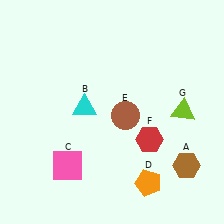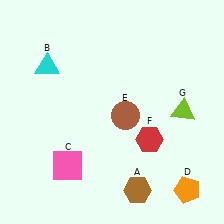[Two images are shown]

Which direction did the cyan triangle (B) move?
The cyan triangle (B) moved up.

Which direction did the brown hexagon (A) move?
The brown hexagon (A) moved left.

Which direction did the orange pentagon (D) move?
The orange pentagon (D) moved right.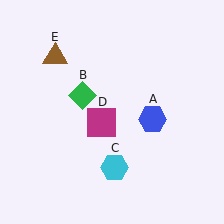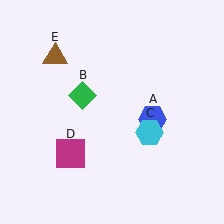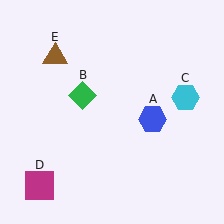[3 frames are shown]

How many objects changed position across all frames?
2 objects changed position: cyan hexagon (object C), magenta square (object D).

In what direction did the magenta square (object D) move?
The magenta square (object D) moved down and to the left.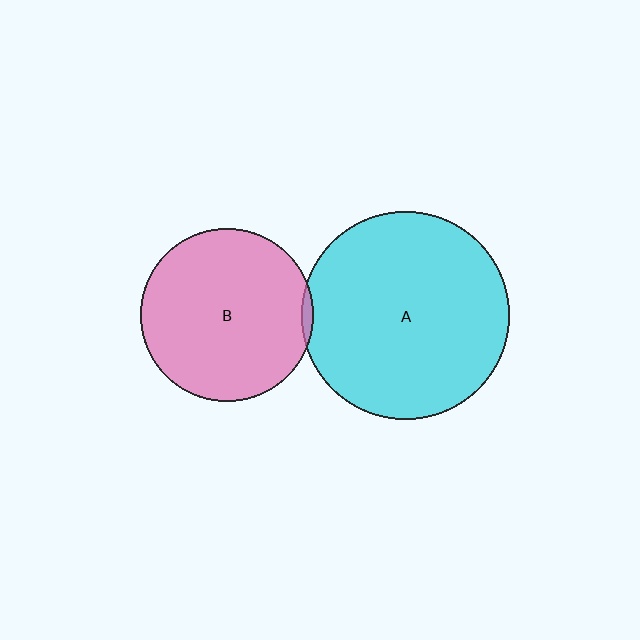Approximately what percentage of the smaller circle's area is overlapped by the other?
Approximately 5%.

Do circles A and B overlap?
Yes.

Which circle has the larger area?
Circle A (cyan).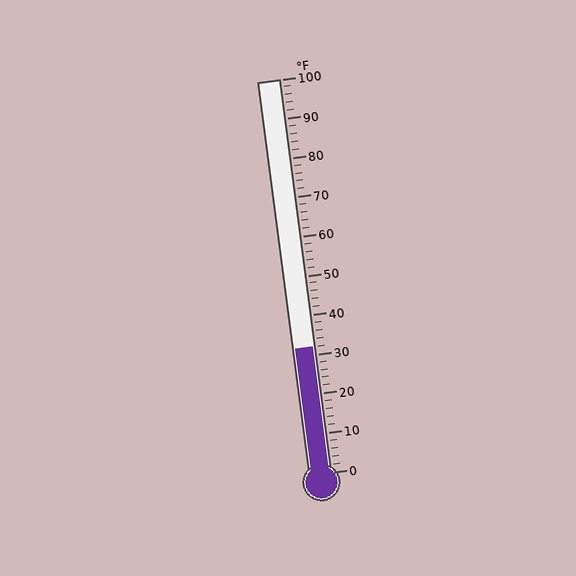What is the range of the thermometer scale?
The thermometer scale ranges from 0°F to 100°F.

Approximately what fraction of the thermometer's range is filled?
The thermometer is filled to approximately 30% of its range.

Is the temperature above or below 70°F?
The temperature is below 70°F.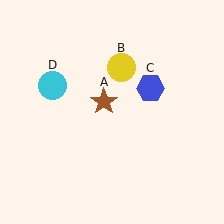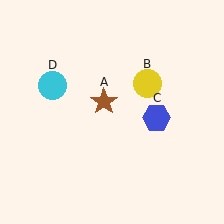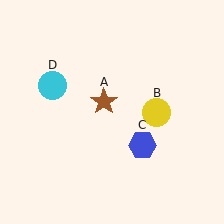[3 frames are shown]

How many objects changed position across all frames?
2 objects changed position: yellow circle (object B), blue hexagon (object C).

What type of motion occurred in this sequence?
The yellow circle (object B), blue hexagon (object C) rotated clockwise around the center of the scene.